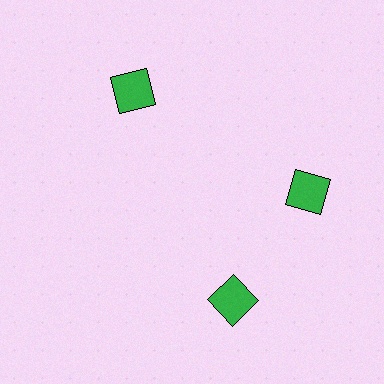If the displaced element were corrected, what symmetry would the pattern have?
It would have 3-fold rotational symmetry — the pattern would map onto itself every 120 degrees.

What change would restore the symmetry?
The symmetry would be restored by rotating it back into even spacing with its neighbors so that all 3 squares sit at equal angles and equal distance from the center.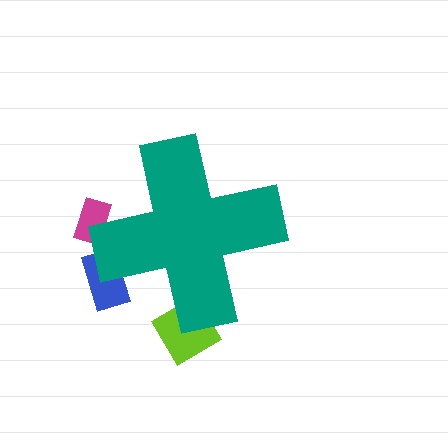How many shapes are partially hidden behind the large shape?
3 shapes are partially hidden.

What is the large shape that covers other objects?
A teal cross.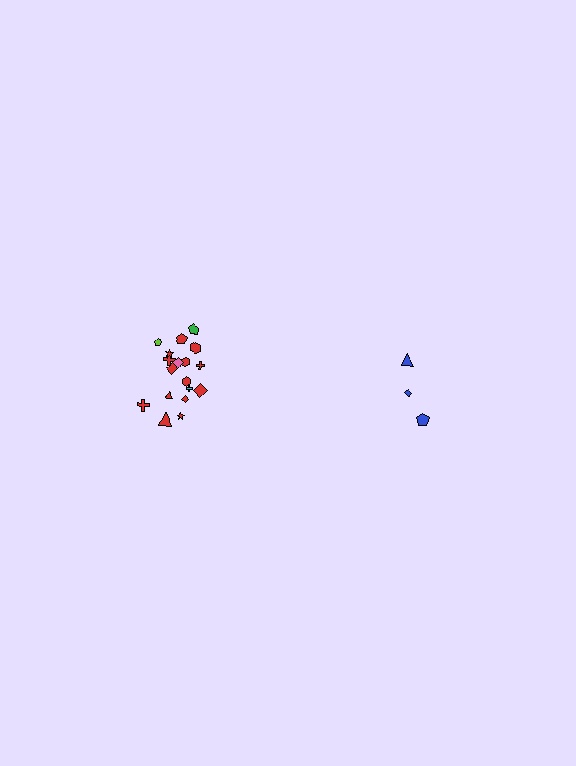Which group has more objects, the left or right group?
The left group.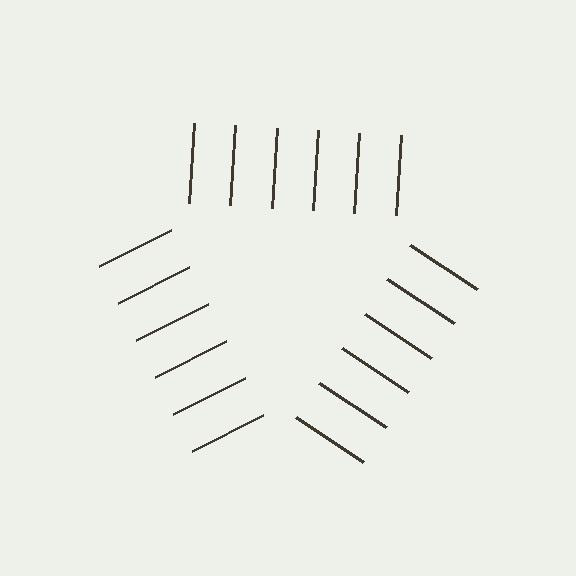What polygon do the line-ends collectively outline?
An illusory triangle — the line segments terminate on its edges but no continuous stroke is drawn.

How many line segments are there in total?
18 — 6 along each of the 3 edges.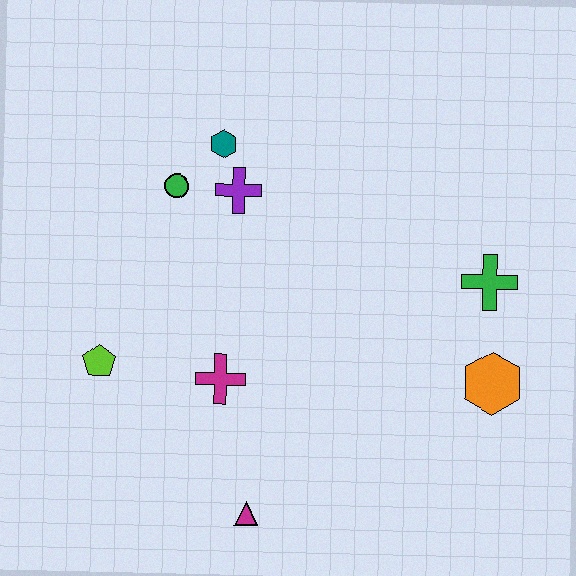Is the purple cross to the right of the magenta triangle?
No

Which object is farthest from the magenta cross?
The green cross is farthest from the magenta cross.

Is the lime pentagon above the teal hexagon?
No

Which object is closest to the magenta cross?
The lime pentagon is closest to the magenta cross.